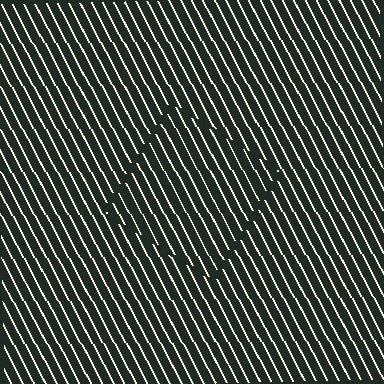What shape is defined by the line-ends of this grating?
An illusory square. The interior of the shape contains the same grating, shifted by half a period — the contour is defined by the phase discontinuity where line-ends from the inner and outer gratings abut.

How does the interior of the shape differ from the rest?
The interior of the shape contains the same grating, shifted by half a period — the contour is defined by the phase discontinuity where line-ends from the inner and outer gratings abut.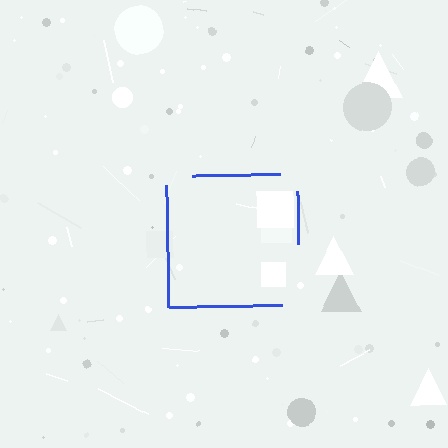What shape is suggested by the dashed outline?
The dashed outline suggests a square.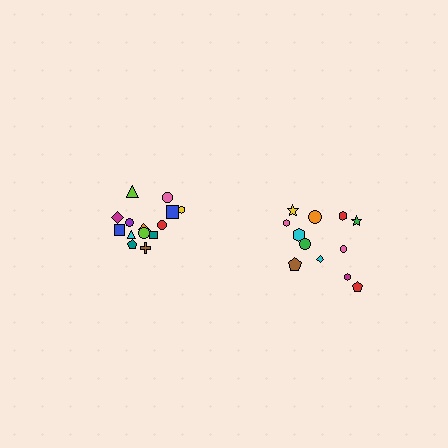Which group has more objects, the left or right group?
The left group.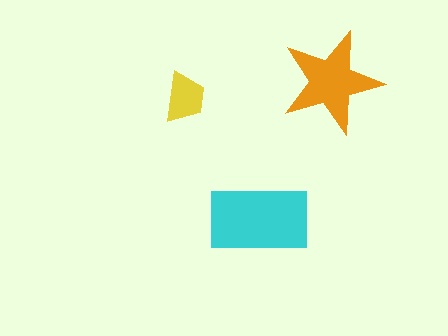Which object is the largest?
The cyan rectangle.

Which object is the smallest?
The yellow trapezoid.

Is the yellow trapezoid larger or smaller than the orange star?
Smaller.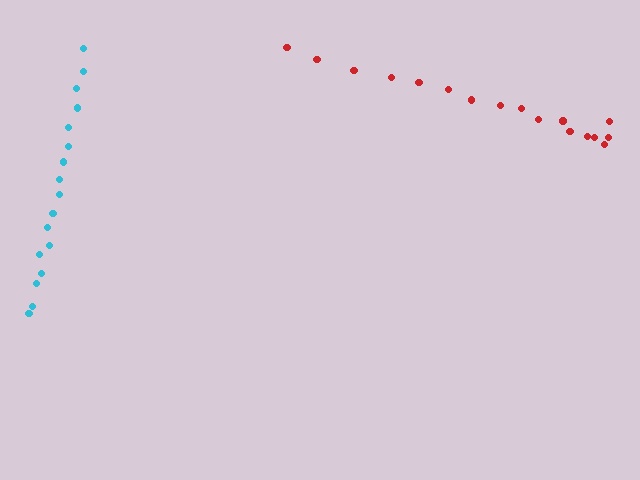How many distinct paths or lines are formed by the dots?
There are 2 distinct paths.